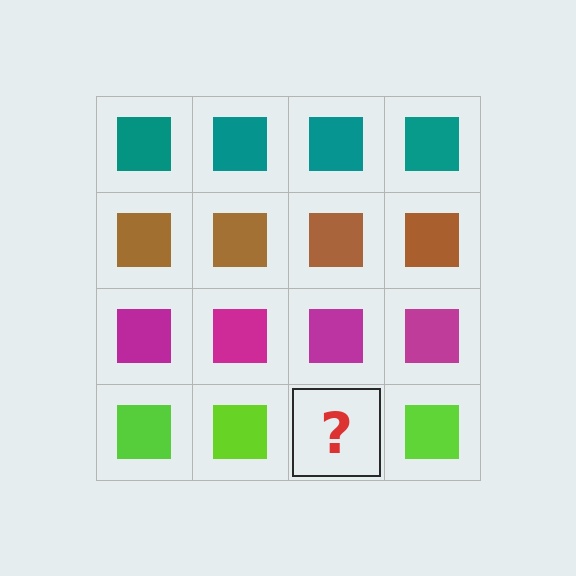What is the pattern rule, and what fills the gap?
The rule is that each row has a consistent color. The gap should be filled with a lime square.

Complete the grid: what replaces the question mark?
The question mark should be replaced with a lime square.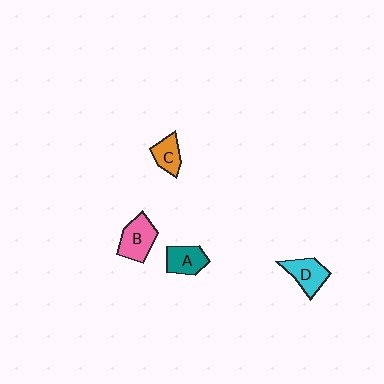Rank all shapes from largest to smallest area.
From largest to smallest: B (pink), D (cyan), A (teal), C (orange).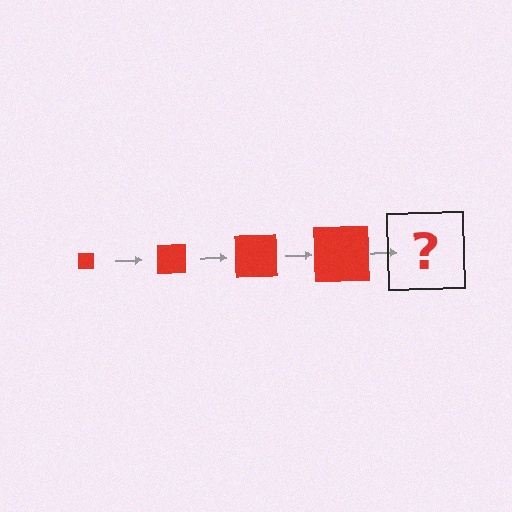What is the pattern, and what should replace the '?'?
The pattern is that the square gets progressively larger each step. The '?' should be a red square, larger than the previous one.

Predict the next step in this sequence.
The next step is a red square, larger than the previous one.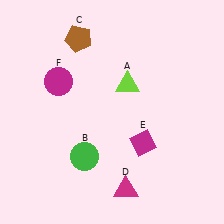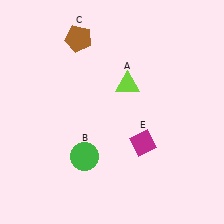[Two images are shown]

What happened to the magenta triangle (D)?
The magenta triangle (D) was removed in Image 2. It was in the bottom-right area of Image 1.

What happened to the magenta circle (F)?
The magenta circle (F) was removed in Image 2. It was in the top-left area of Image 1.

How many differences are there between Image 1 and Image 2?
There are 2 differences between the two images.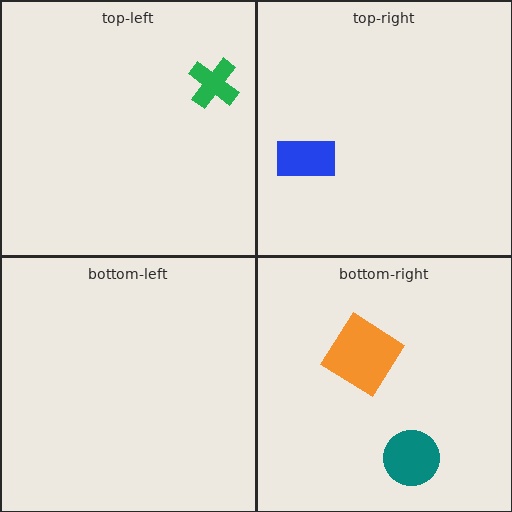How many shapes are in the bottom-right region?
2.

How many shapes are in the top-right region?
1.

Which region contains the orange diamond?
The bottom-right region.